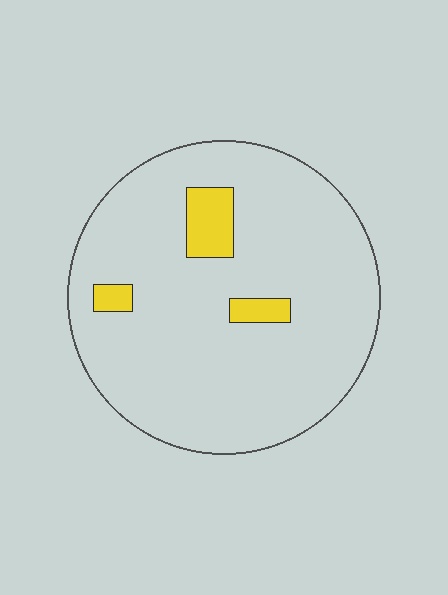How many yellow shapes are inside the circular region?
3.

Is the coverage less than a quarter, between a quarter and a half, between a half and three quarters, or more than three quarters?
Less than a quarter.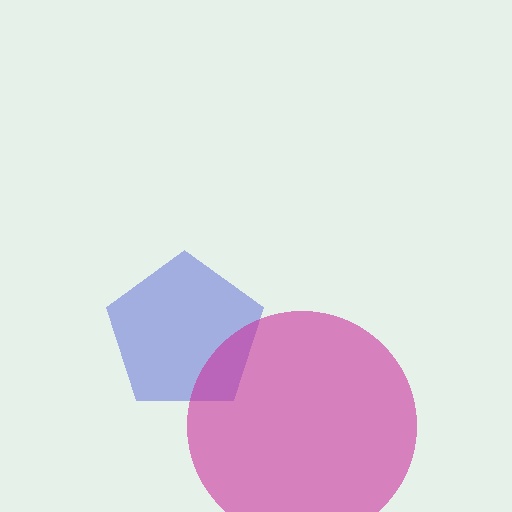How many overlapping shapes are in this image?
There are 2 overlapping shapes in the image.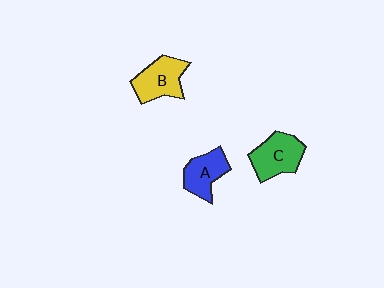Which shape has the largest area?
Shape C (green).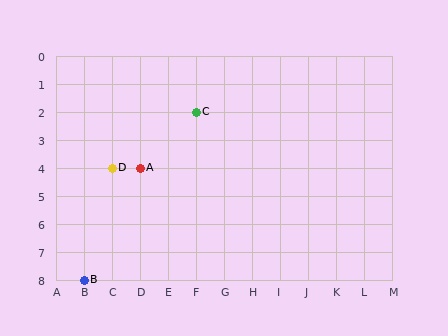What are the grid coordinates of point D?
Point D is at grid coordinates (C, 4).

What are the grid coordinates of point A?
Point A is at grid coordinates (D, 4).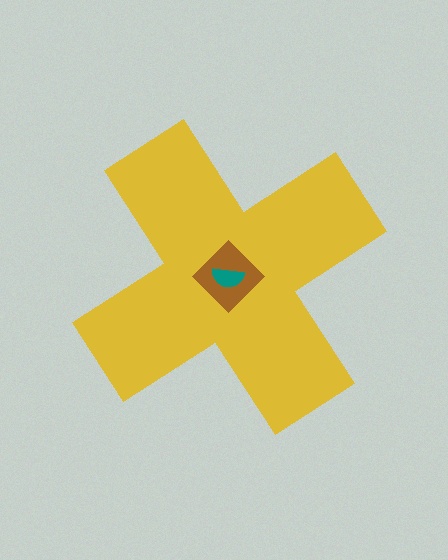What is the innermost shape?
The teal semicircle.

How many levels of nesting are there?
3.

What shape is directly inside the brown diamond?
The teal semicircle.